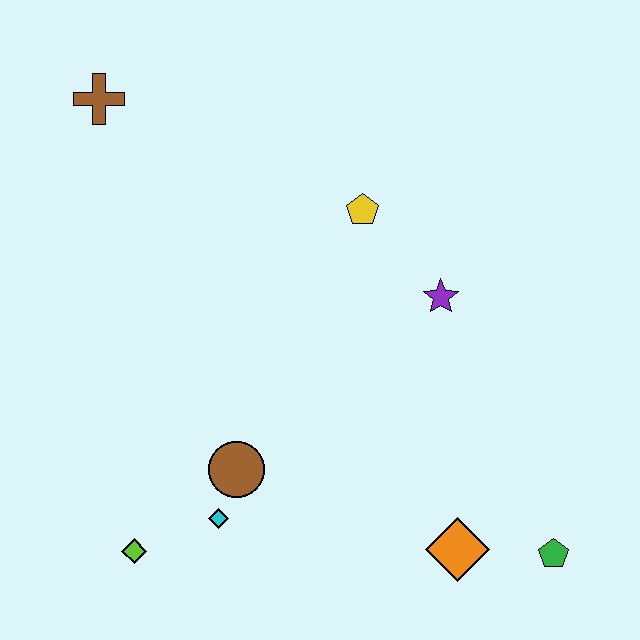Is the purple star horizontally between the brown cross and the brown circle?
No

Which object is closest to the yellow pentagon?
The purple star is closest to the yellow pentagon.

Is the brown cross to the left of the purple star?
Yes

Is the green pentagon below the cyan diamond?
Yes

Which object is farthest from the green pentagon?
The brown cross is farthest from the green pentagon.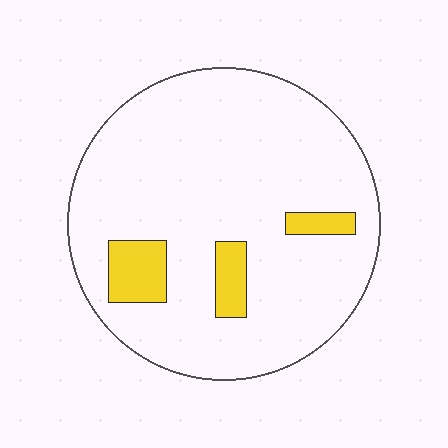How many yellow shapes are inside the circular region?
3.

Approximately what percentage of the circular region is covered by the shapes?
Approximately 10%.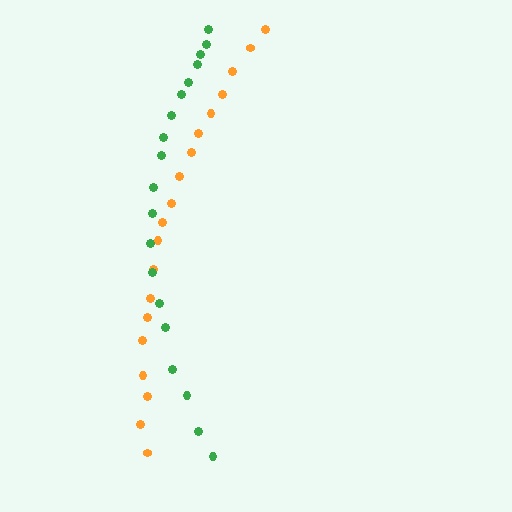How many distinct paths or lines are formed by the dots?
There are 2 distinct paths.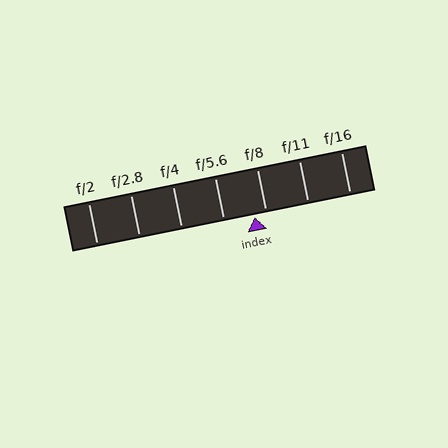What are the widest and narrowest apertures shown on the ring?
The widest aperture shown is f/2 and the narrowest is f/16.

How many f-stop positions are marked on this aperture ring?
There are 7 f-stop positions marked.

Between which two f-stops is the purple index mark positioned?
The index mark is between f/5.6 and f/8.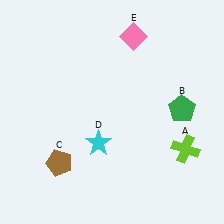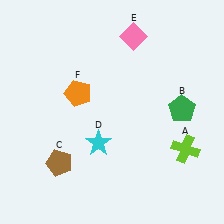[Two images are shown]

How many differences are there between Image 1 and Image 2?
There is 1 difference between the two images.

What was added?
An orange pentagon (F) was added in Image 2.